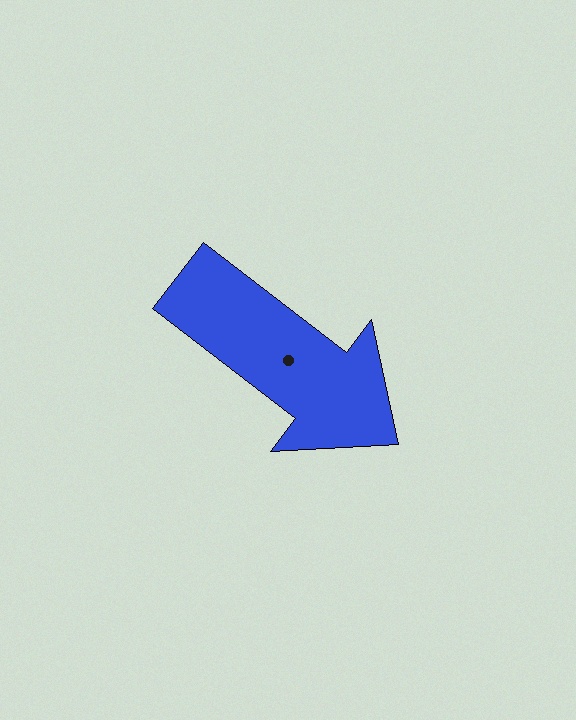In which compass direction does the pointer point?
Southeast.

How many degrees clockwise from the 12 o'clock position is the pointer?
Approximately 127 degrees.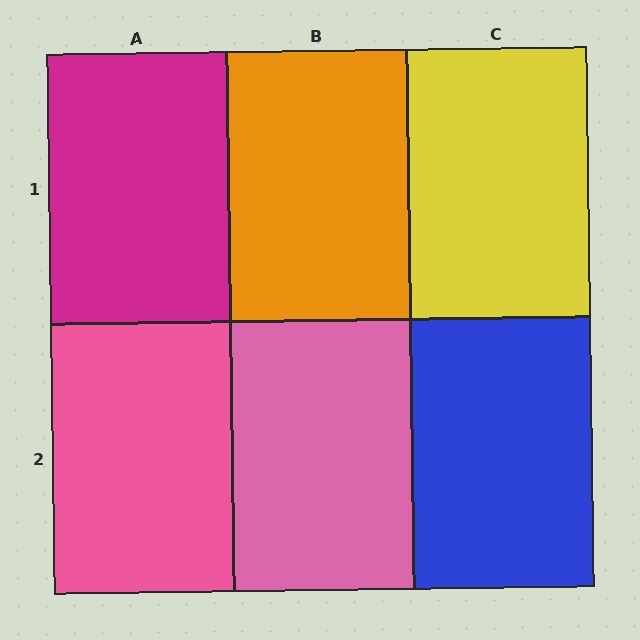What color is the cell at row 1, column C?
Yellow.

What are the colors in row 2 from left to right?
Pink, pink, blue.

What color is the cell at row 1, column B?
Orange.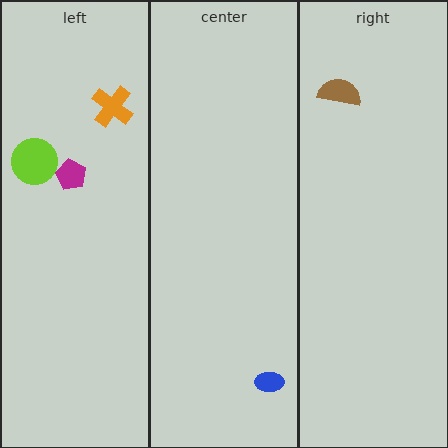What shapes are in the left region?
The lime circle, the orange cross, the magenta pentagon.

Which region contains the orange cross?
The left region.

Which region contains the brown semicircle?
The right region.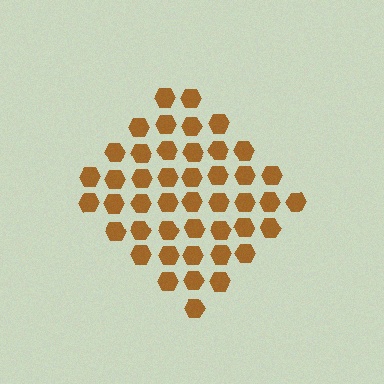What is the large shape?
The large shape is a diamond.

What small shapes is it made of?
It is made of small hexagons.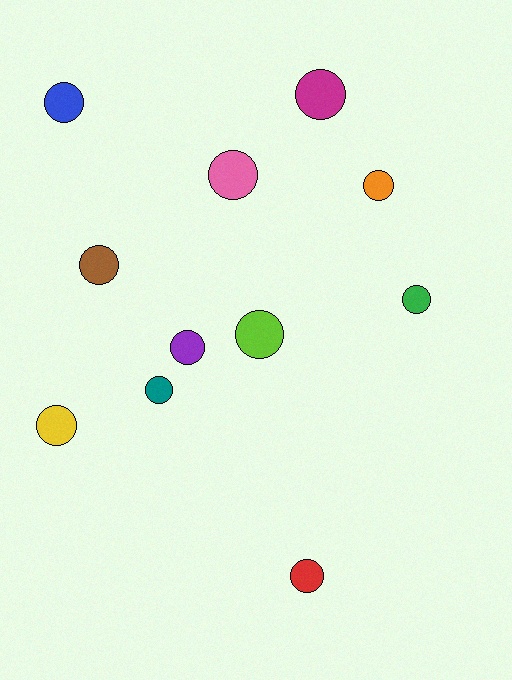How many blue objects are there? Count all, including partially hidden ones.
There is 1 blue object.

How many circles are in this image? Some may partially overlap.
There are 11 circles.